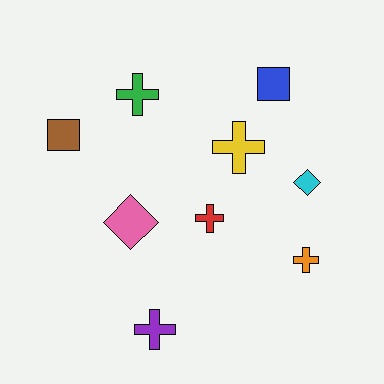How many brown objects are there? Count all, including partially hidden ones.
There is 1 brown object.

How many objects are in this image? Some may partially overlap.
There are 9 objects.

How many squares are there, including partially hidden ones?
There are 2 squares.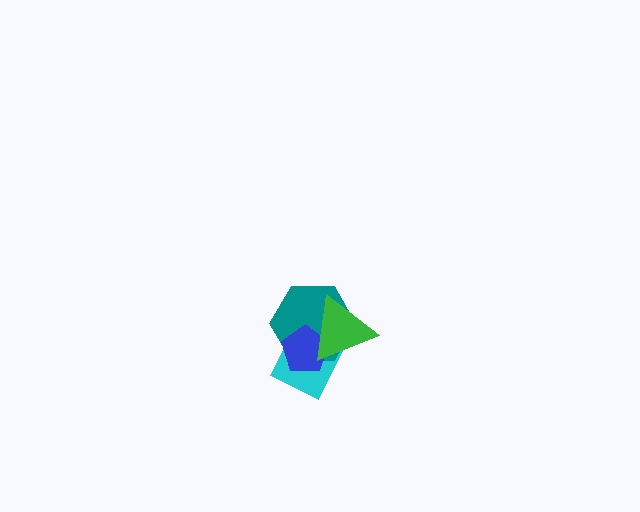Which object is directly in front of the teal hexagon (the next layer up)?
The blue pentagon is directly in front of the teal hexagon.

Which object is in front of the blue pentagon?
The green triangle is in front of the blue pentagon.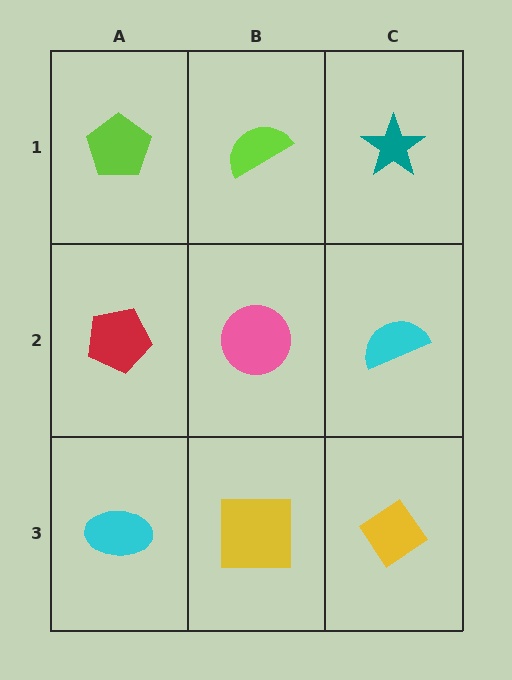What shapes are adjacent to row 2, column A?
A lime pentagon (row 1, column A), a cyan ellipse (row 3, column A), a pink circle (row 2, column B).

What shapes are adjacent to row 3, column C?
A cyan semicircle (row 2, column C), a yellow square (row 3, column B).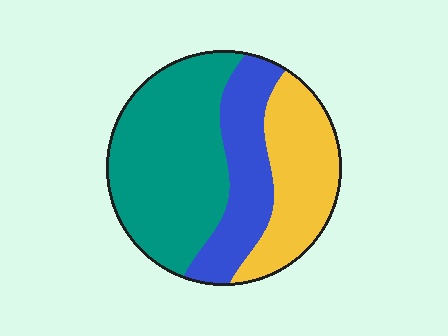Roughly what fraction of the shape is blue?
Blue takes up about one quarter (1/4) of the shape.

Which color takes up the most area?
Teal, at roughly 50%.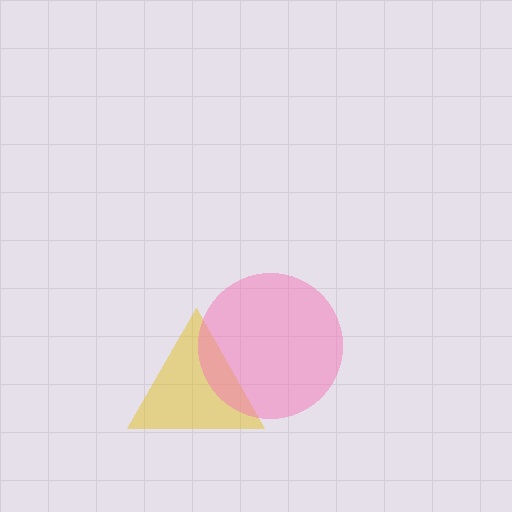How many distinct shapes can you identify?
There are 2 distinct shapes: a yellow triangle, a pink circle.